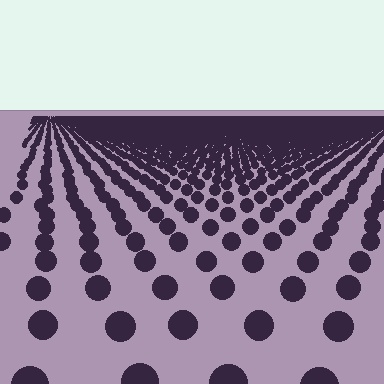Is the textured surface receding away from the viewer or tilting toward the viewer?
The surface is receding away from the viewer. Texture elements get smaller and denser toward the top.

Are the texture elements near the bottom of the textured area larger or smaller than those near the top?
Larger. Near the bottom, elements are closer to the viewer and appear at a bigger on-screen size.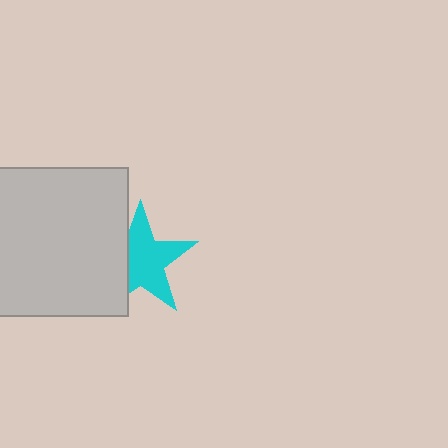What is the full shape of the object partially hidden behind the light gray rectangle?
The partially hidden object is a cyan star.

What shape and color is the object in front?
The object in front is a light gray rectangle.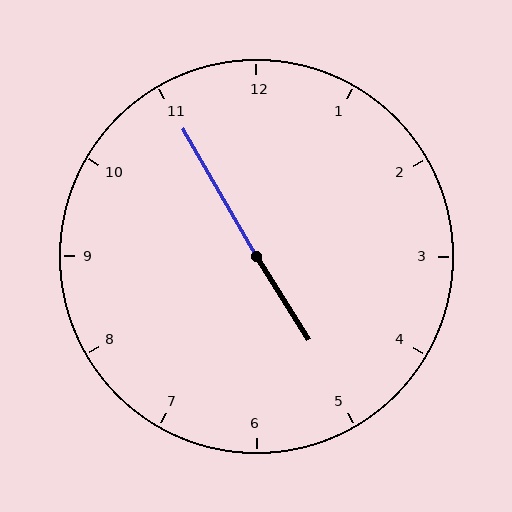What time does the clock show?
4:55.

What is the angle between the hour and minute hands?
Approximately 178 degrees.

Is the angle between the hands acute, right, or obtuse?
It is obtuse.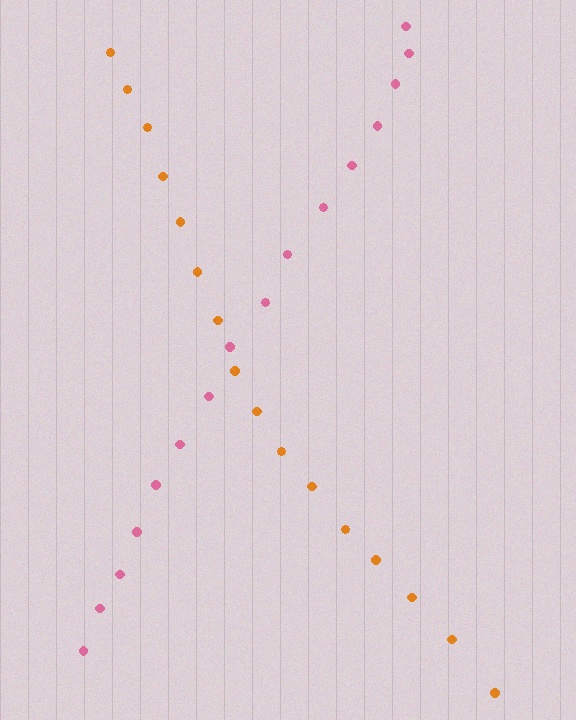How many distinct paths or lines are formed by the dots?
There are 2 distinct paths.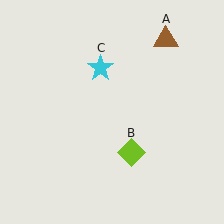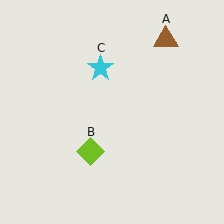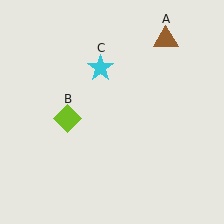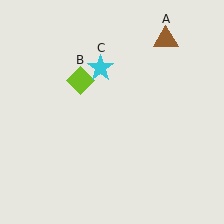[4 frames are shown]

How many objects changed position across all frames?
1 object changed position: lime diamond (object B).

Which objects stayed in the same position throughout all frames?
Brown triangle (object A) and cyan star (object C) remained stationary.